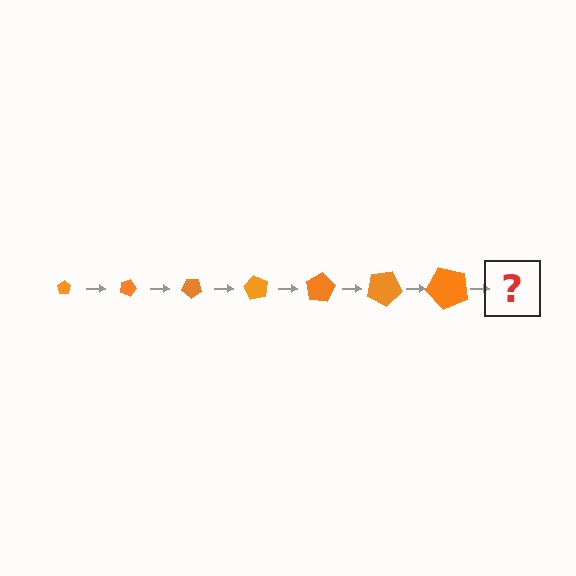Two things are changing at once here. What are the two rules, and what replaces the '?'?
The two rules are that the pentagon grows larger each step and it rotates 20 degrees each step. The '?' should be a pentagon, larger than the previous one and rotated 140 degrees from the start.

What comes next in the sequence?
The next element should be a pentagon, larger than the previous one and rotated 140 degrees from the start.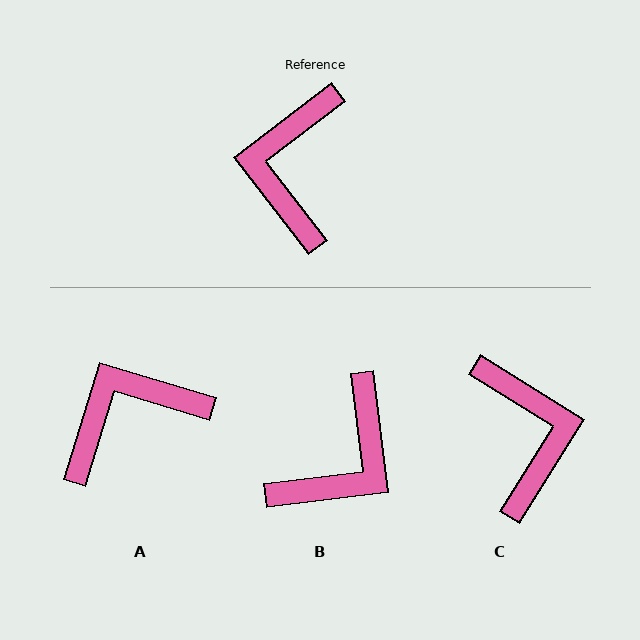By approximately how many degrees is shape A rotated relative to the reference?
Approximately 54 degrees clockwise.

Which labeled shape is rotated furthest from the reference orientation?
C, about 159 degrees away.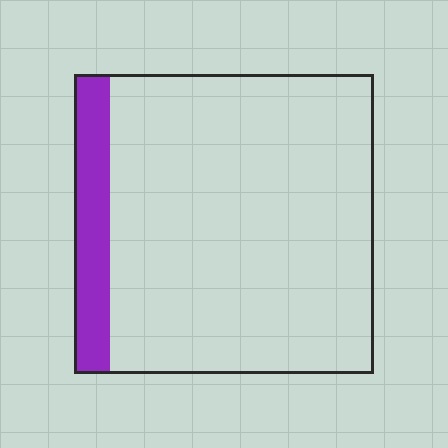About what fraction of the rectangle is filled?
About one eighth (1/8).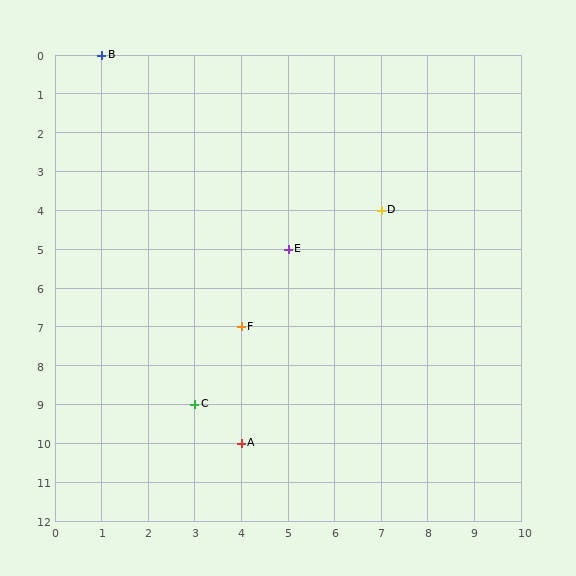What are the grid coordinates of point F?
Point F is at grid coordinates (4, 7).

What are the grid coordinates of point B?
Point B is at grid coordinates (1, 0).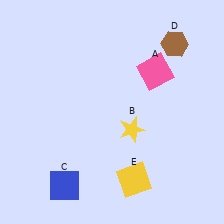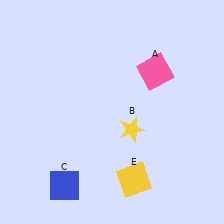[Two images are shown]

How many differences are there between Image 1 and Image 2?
There is 1 difference between the two images.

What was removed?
The brown hexagon (D) was removed in Image 2.